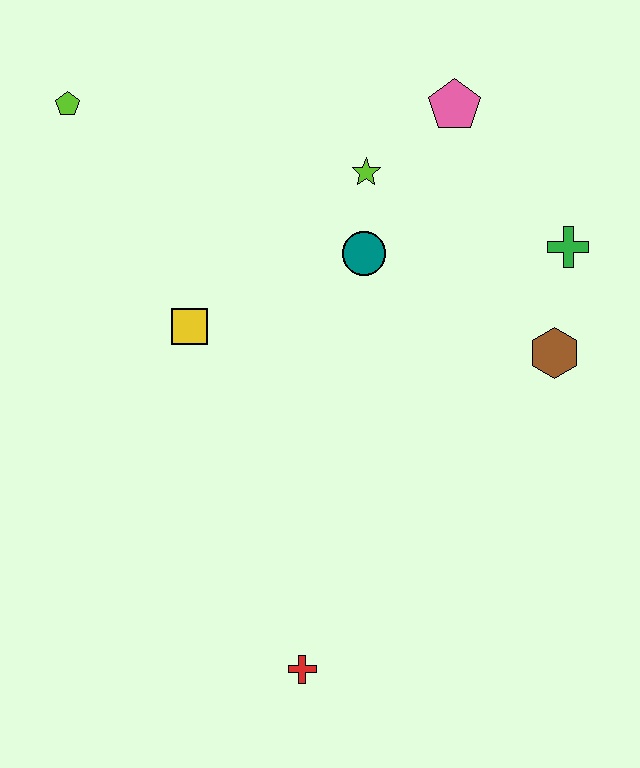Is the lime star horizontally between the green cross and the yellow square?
Yes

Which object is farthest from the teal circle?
The red cross is farthest from the teal circle.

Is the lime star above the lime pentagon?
No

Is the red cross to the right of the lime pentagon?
Yes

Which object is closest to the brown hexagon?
The green cross is closest to the brown hexagon.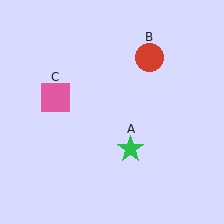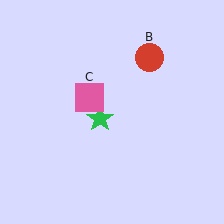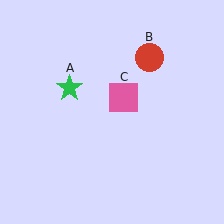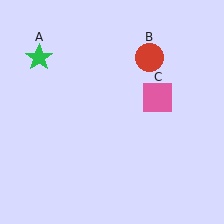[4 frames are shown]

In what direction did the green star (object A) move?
The green star (object A) moved up and to the left.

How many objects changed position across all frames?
2 objects changed position: green star (object A), pink square (object C).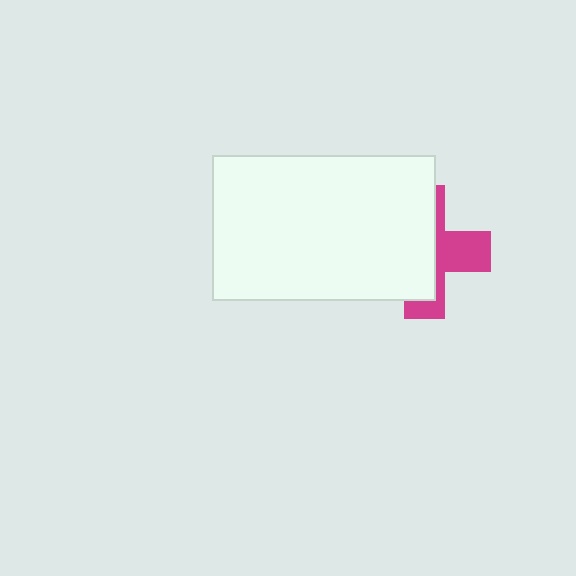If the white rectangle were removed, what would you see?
You would see the complete magenta cross.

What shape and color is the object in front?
The object in front is a white rectangle.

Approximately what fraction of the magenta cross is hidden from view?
Roughly 60% of the magenta cross is hidden behind the white rectangle.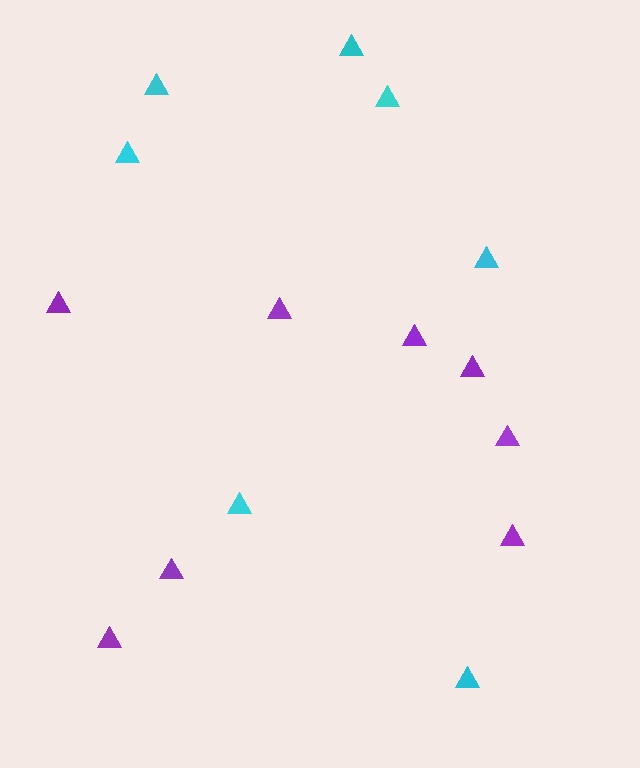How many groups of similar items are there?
There are 2 groups: one group of purple triangles (8) and one group of cyan triangles (7).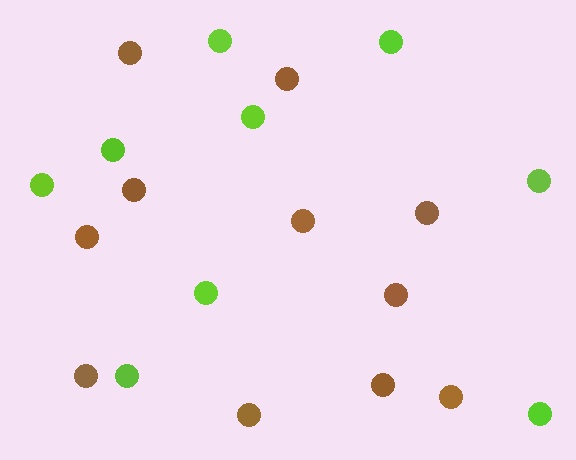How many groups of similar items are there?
There are 2 groups: one group of brown circles (11) and one group of lime circles (9).